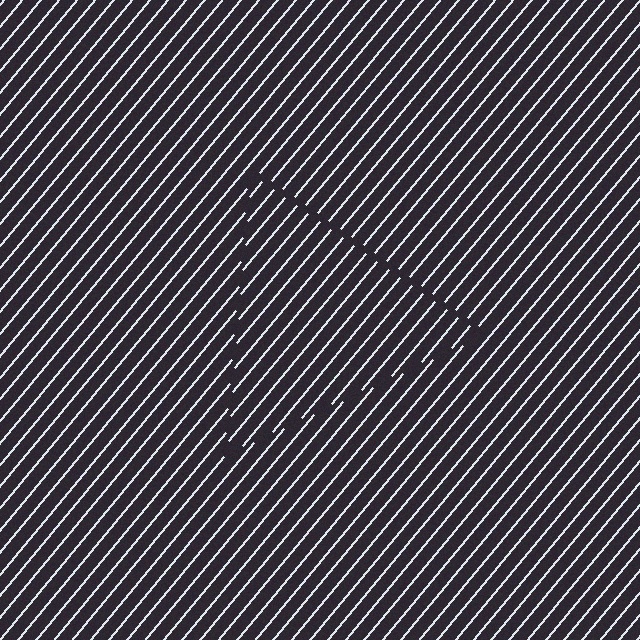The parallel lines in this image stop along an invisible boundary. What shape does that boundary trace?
An illusory triangle. The interior of the shape contains the same grating, shifted by half a period — the contour is defined by the phase discontinuity where line-ends from the inner and outer gratings abut.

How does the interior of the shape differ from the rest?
The interior of the shape contains the same grating, shifted by half a period — the contour is defined by the phase discontinuity where line-ends from the inner and outer gratings abut.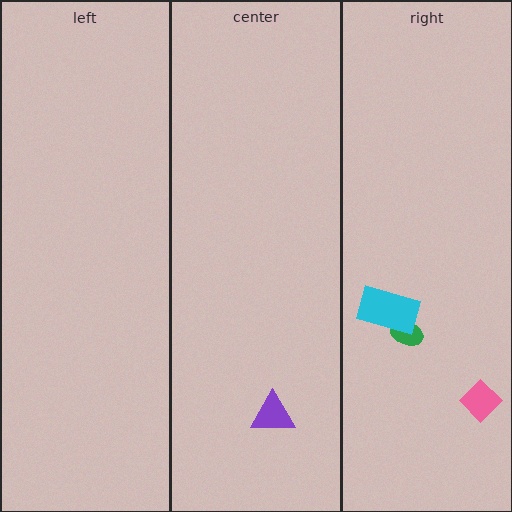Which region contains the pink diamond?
The right region.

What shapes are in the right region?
The green ellipse, the pink diamond, the cyan rectangle.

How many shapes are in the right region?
3.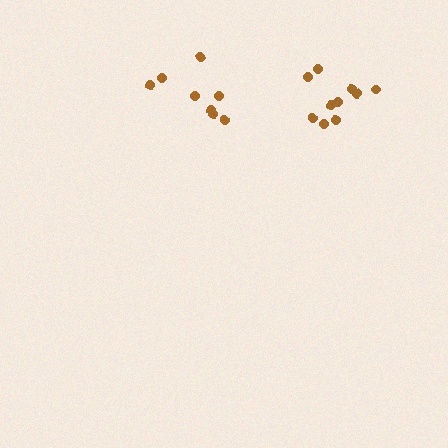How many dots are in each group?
Group 1: 10 dots, Group 2: 8 dots (18 total).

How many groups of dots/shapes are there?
There are 2 groups.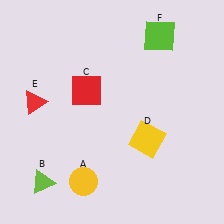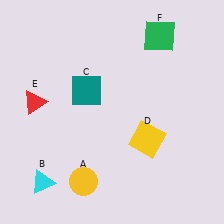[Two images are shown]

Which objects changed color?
B changed from lime to cyan. C changed from red to teal. F changed from lime to green.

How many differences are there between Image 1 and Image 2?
There are 3 differences between the two images.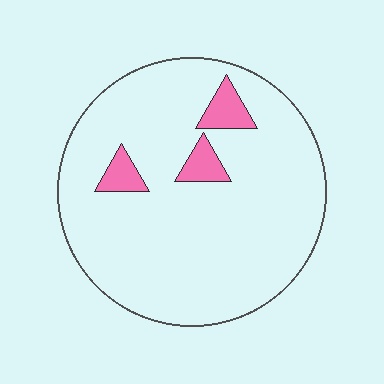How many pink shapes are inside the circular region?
3.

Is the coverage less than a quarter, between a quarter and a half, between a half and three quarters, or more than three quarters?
Less than a quarter.